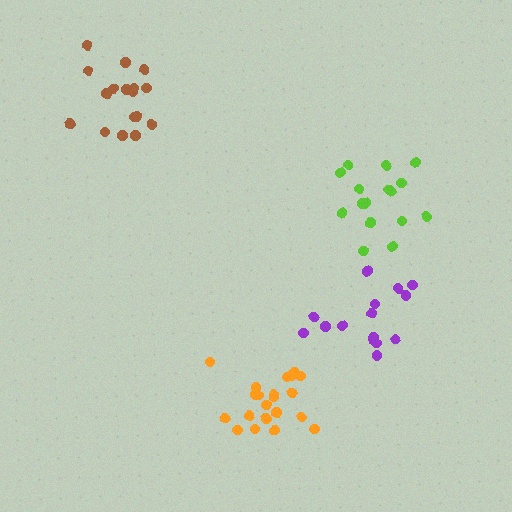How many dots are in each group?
Group 1: 17 dots, Group 2: 21 dots, Group 3: 15 dots, Group 4: 16 dots (69 total).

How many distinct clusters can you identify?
There are 4 distinct clusters.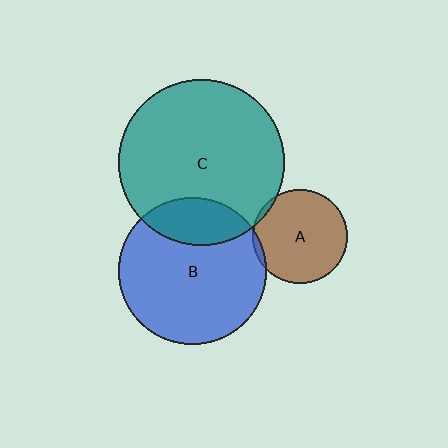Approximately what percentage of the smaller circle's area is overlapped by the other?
Approximately 20%.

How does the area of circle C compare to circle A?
Approximately 3.1 times.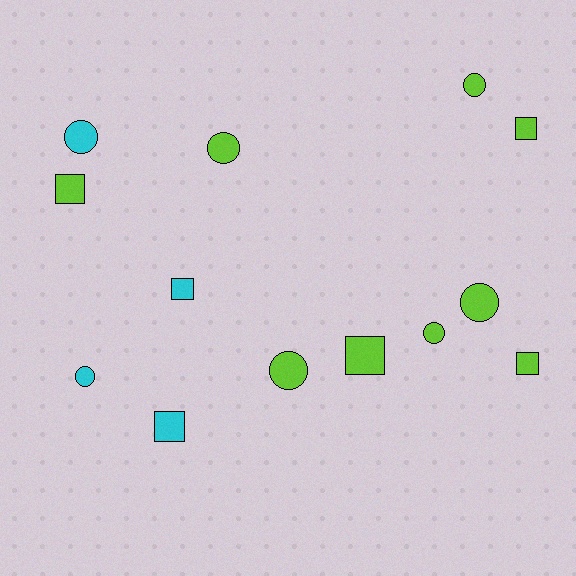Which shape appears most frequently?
Circle, with 7 objects.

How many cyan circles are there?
There are 2 cyan circles.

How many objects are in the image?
There are 13 objects.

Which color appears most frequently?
Lime, with 9 objects.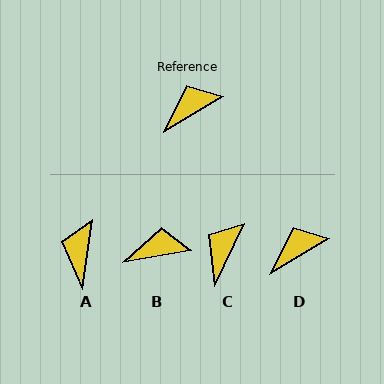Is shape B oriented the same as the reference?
No, it is off by about 21 degrees.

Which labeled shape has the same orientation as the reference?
D.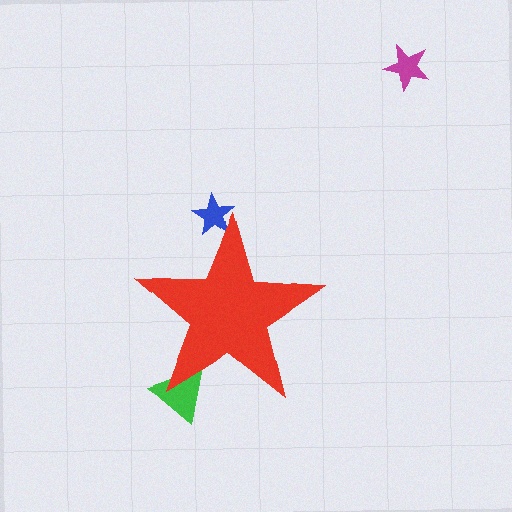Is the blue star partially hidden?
Yes, the blue star is partially hidden behind the red star.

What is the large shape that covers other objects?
A red star.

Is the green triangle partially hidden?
Yes, the green triangle is partially hidden behind the red star.